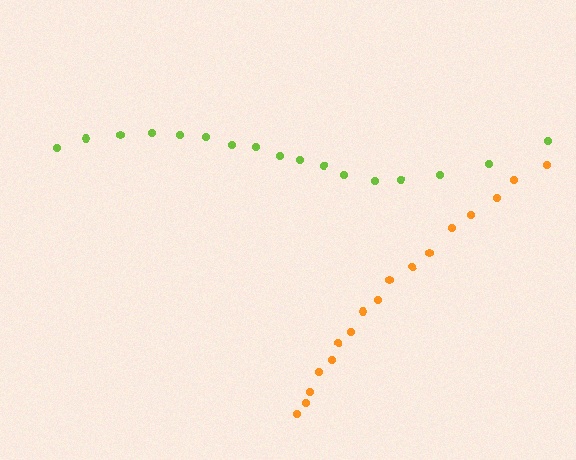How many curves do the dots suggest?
There are 2 distinct paths.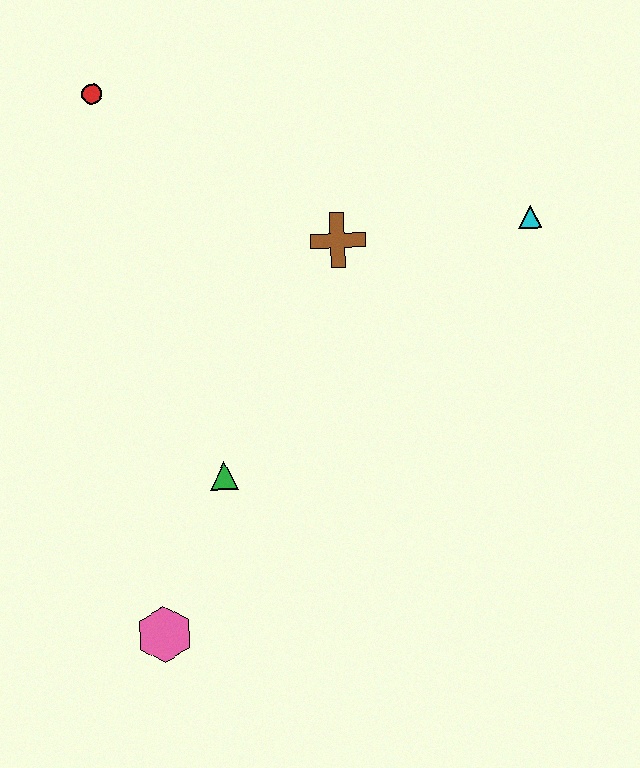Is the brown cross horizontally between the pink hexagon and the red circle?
No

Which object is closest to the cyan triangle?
The brown cross is closest to the cyan triangle.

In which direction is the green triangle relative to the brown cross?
The green triangle is below the brown cross.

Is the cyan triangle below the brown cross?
No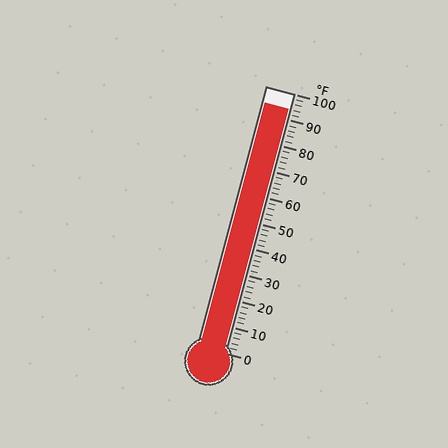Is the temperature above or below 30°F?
The temperature is above 30°F.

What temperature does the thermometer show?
The thermometer shows approximately 94°F.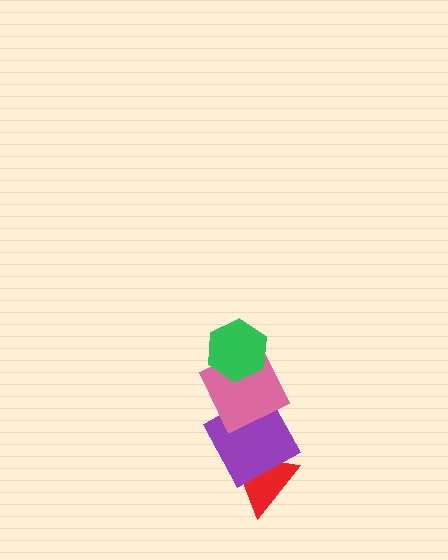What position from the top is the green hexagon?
The green hexagon is 1st from the top.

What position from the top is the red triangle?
The red triangle is 4th from the top.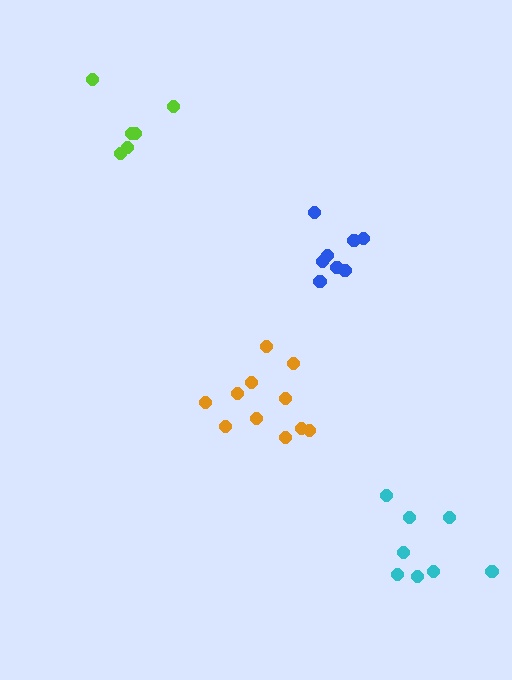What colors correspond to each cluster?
The clusters are colored: lime, orange, blue, cyan.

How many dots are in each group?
Group 1: 6 dots, Group 2: 11 dots, Group 3: 8 dots, Group 4: 8 dots (33 total).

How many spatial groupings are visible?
There are 4 spatial groupings.